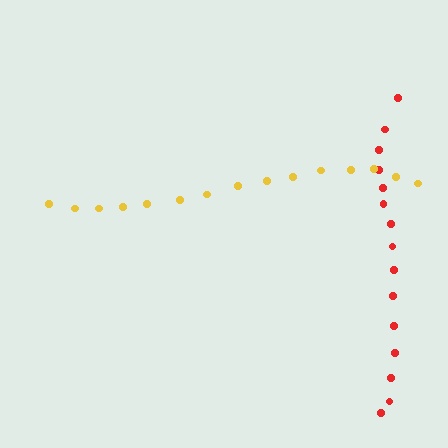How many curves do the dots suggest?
There are 2 distinct paths.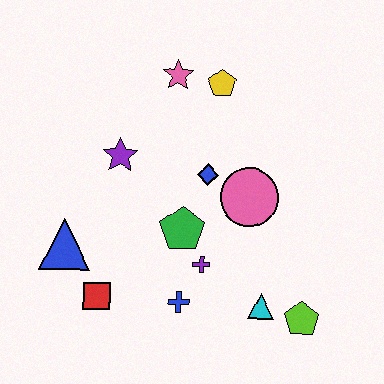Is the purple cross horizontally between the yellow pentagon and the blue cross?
Yes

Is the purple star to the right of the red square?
Yes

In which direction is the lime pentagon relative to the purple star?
The lime pentagon is to the right of the purple star.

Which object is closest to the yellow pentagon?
The pink star is closest to the yellow pentagon.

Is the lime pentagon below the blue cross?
Yes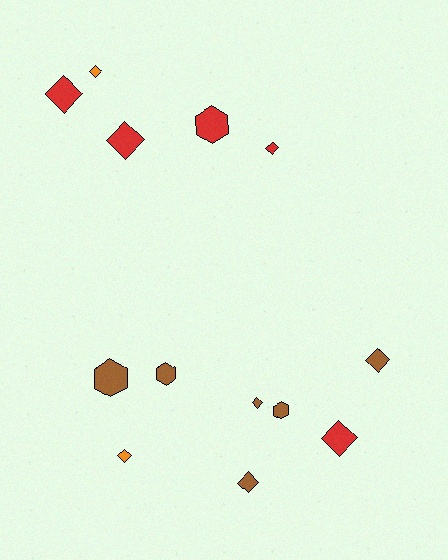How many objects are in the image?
There are 13 objects.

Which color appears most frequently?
Brown, with 6 objects.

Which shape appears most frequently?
Diamond, with 9 objects.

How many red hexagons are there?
There is 1 red hexagon.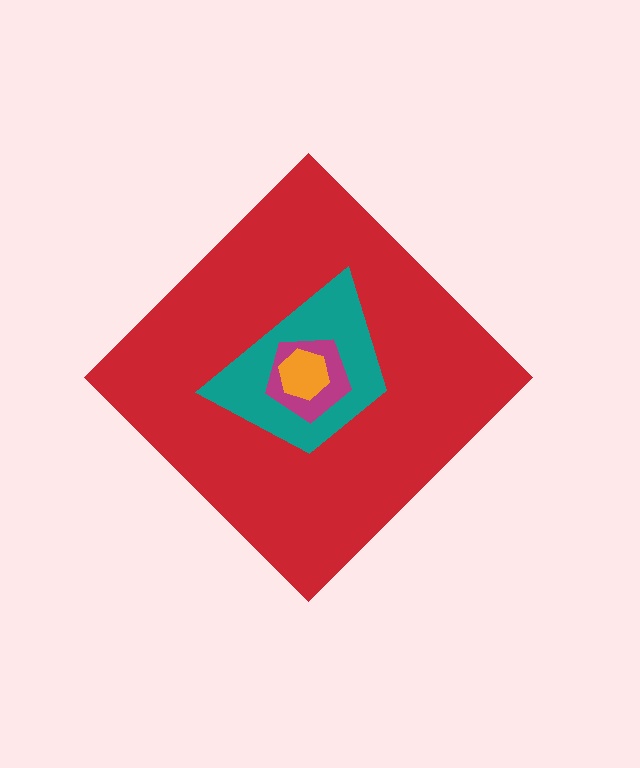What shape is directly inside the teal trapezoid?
The magenta pentagon.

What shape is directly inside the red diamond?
The teal trapezoid.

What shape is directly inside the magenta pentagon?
The orange hexagon.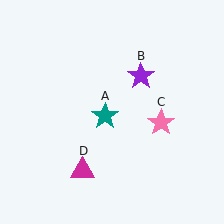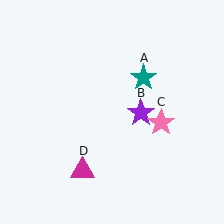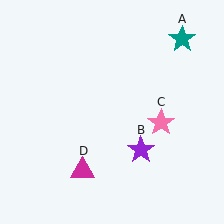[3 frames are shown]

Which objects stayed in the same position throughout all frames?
Pink star (object C) and magenta triangle (object D) remained stationary.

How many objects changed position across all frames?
2 objects changed position: teal star (object A), purple star (object B).